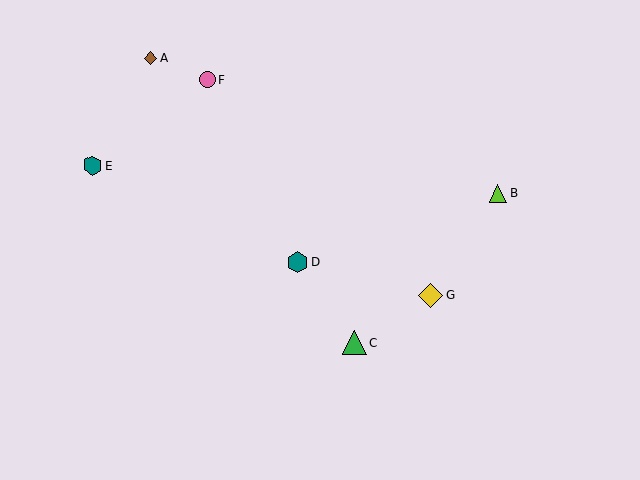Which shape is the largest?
The yellow diamond (labeled G) is the largest.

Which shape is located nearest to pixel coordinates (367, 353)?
The green triangle (labeled C) at (354, 343) is nearest to that location.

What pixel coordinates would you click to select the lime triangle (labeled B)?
Click at (498, 194) to select the lime triangle B.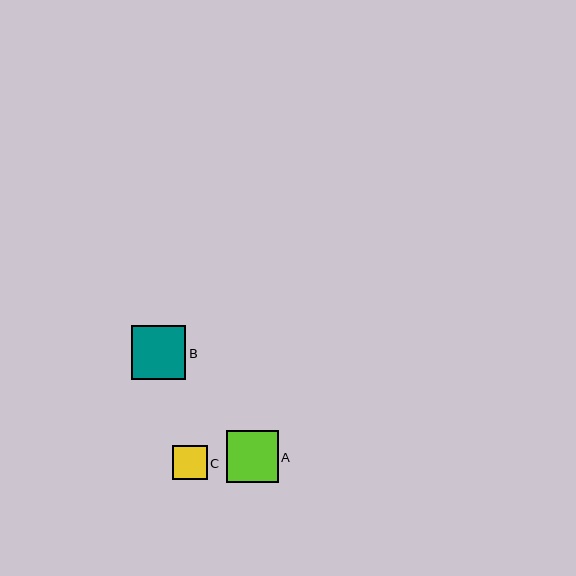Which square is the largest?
Square B is the largest with a size of approximately 54 pixels.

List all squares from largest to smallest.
From largest to smallest: B, A, C.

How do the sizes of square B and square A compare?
Square B and square A are approximately the same size.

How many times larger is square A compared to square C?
Square A is approximately 1.5 times the size of square C.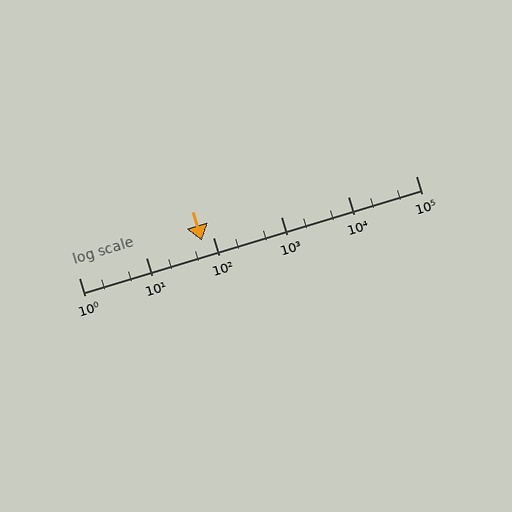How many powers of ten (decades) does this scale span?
The scale spans 5 decades, from 1 to 100000.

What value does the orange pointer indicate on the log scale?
The pointer indicates approximately 66.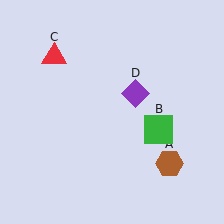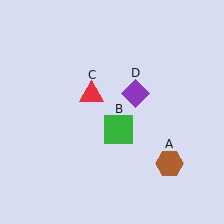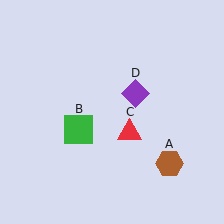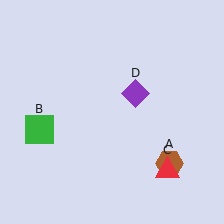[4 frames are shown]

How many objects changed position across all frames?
2 objects changed position: green square (object B), red triangle (object C).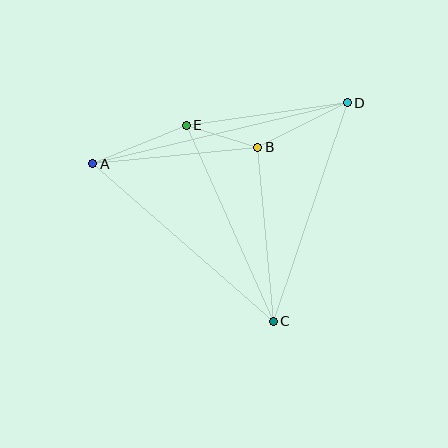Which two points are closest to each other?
Points B and E are closest to each other.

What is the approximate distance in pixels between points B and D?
The distance between B and D is approximately 100 pixels.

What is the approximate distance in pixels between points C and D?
The distance between C and D is approximately 231 pixels.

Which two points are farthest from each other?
Points A and D are farthest from each other.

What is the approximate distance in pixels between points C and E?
The distance between C and E is approximately 215 pixels.